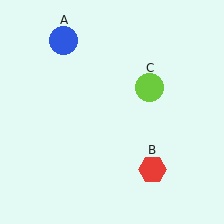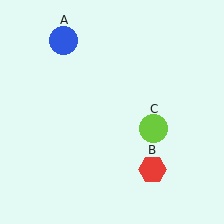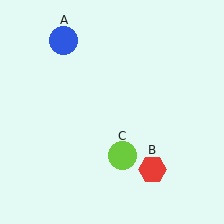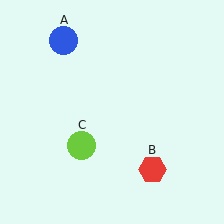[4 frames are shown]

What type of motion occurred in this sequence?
The lime circle (object C) rotated clockwise around the center of the scene.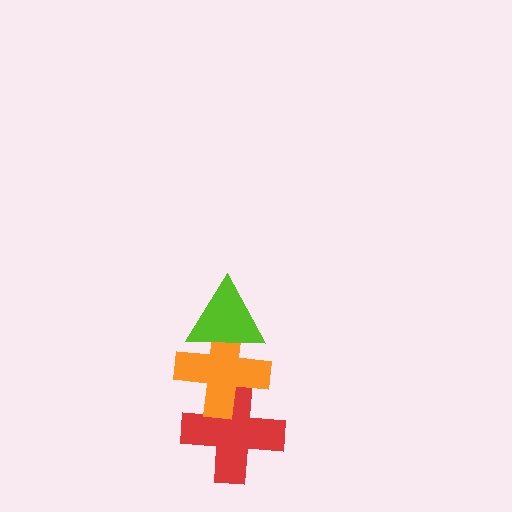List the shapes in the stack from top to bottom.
From top to bottom: the lime triangle, the orange cross, the red cross.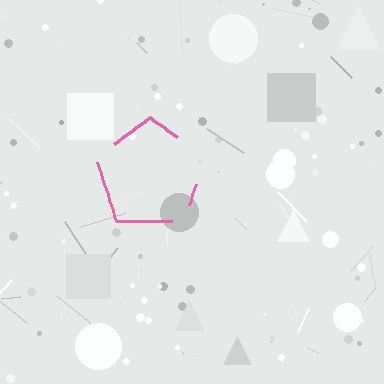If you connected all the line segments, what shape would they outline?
They would outline a pentagon.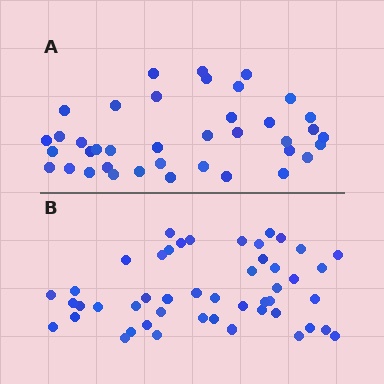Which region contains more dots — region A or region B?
Region B (the bottom region) has more dots.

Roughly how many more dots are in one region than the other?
Region B has roughly 8 or so more dots than region A.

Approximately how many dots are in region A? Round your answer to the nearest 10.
About 40 dots. (The exact count is 39, which rounds to 40.)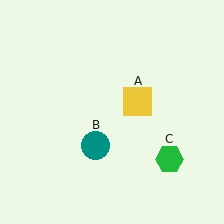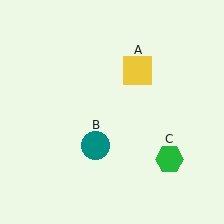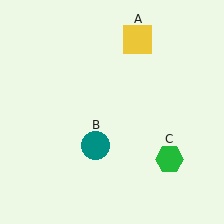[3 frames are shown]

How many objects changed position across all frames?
1 object changed position: yellow square (object A).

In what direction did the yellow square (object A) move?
The yellow square (object A) moved up.